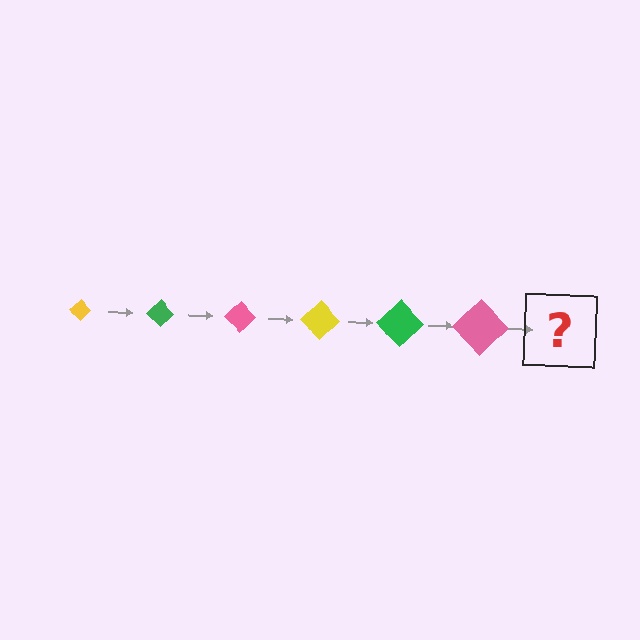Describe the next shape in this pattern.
It should be a yellow diamond, larger than the previous one.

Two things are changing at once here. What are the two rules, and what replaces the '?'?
The two rules are that the diamond grows larger each step and the color cycles through yellow, green, and pink. The '?' should be a yellow diamond, larger than the previous one.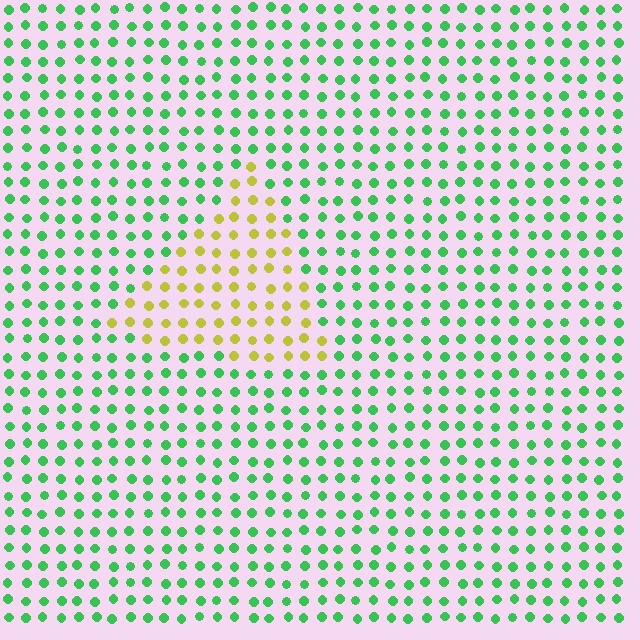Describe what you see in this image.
The image is filled with small green elements in a uniform arrangement. A triangle-shaped region is visible where the elements are tinted to a slightly different hue, forming a subtle color boundary.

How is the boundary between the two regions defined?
The boundary is defined purely by a slight shift in hue (about 68 degrees). Spacing, size, and orientation are identical on both sides.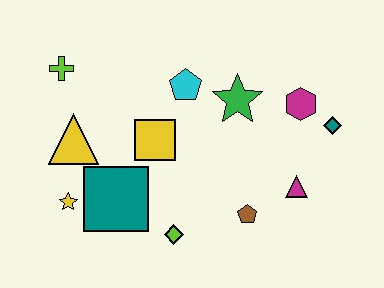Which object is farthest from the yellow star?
The teal diamond is farthest from the yellow star.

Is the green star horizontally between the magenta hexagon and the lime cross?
Yes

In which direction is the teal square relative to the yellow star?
The teal square is to the right of the yellow star.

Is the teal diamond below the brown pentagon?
No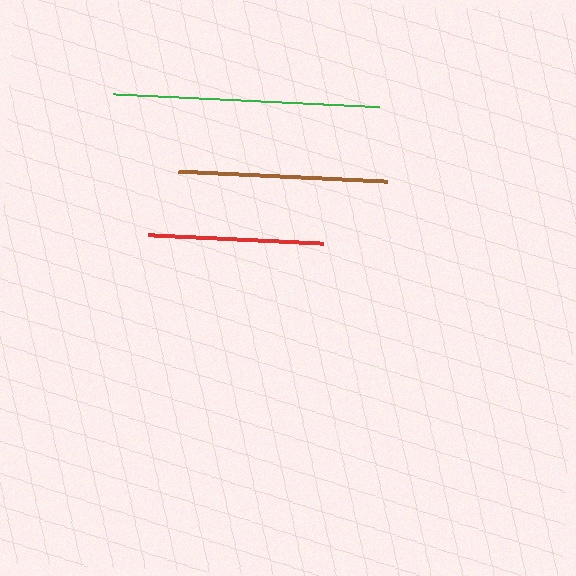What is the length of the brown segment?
The brown segment is approximately 209 pixels long.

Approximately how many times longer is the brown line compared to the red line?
The brown line is approximately 1.2 times the length of the red line.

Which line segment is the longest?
The green line is the longest at approximately 266 pixels.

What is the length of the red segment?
The red segment is approximately 174 pixels long.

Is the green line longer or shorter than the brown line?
The green line is longer than the brown line.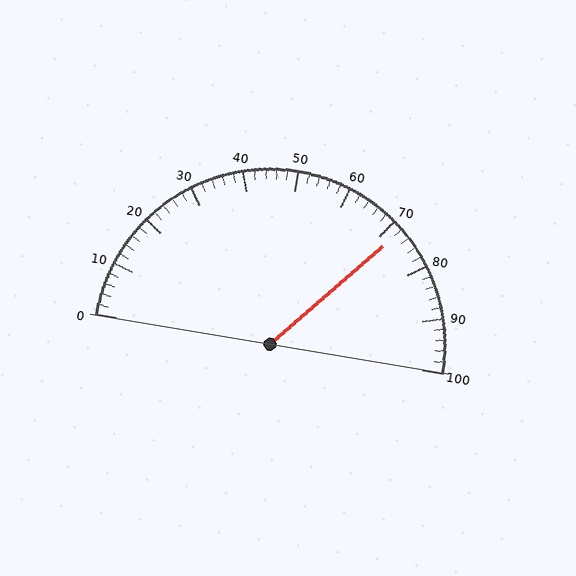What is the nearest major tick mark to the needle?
The nearest major tick mark is 70.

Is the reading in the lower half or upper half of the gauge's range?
The reading is in the upper half of the range (0 to 100).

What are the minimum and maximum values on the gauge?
The gauge ranges from 0 to 100.